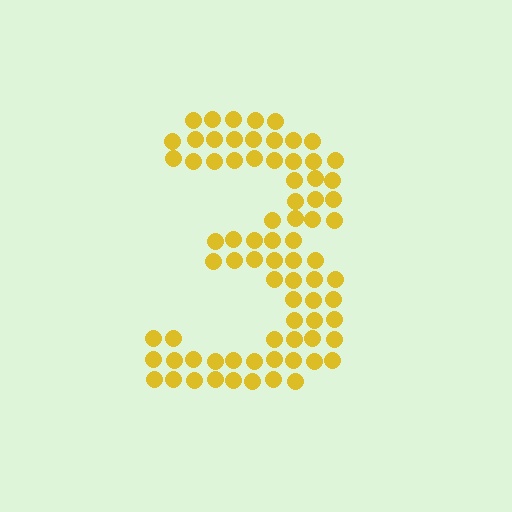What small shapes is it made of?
It is made of small circles.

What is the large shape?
The large shape is the digit 3.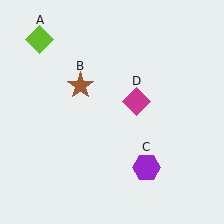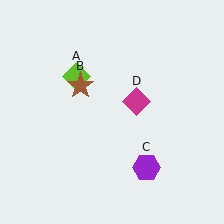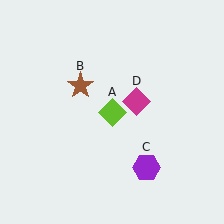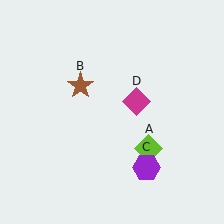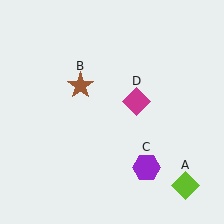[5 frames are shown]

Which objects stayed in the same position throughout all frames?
Brown star (object B) and purple hexagon (object C) and magenta diamond (object D) remained stationary.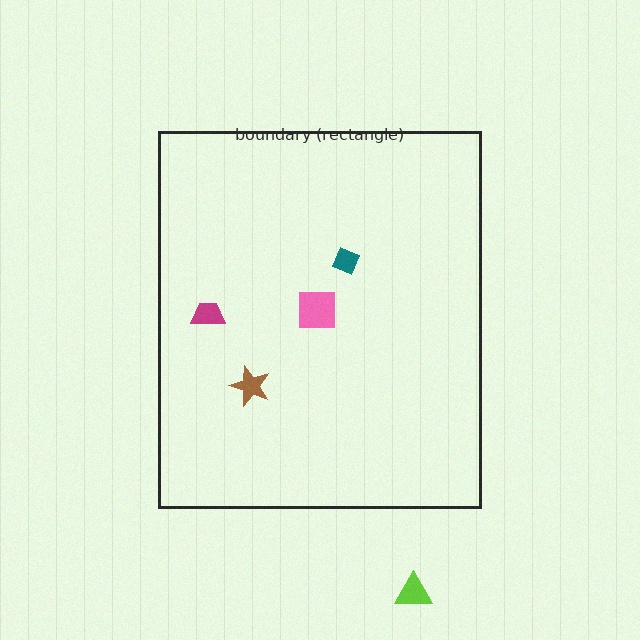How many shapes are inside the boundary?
4 inside, 1 outside.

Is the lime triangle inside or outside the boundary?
Outside.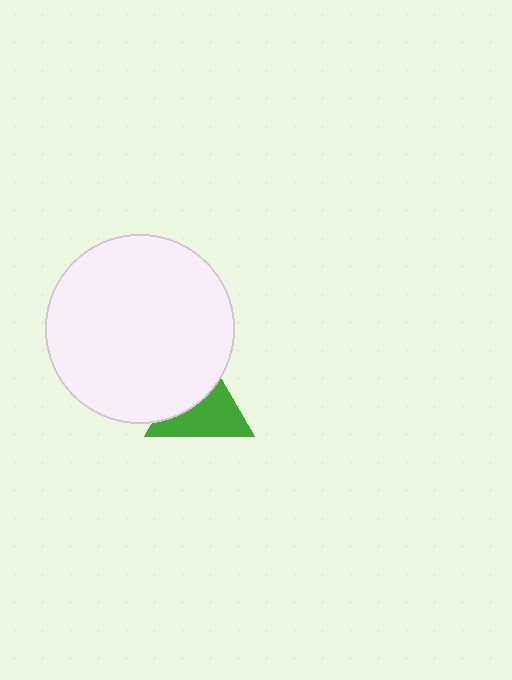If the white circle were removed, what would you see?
You would see the complete green triangle.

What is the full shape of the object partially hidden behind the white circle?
The partially hidden object is a green triangle.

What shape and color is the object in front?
The object in front is a white circle.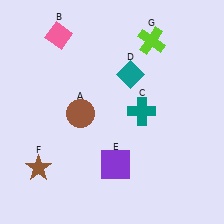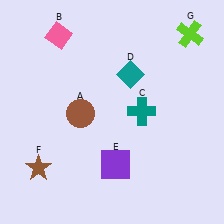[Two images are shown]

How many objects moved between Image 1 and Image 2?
1 object moved between the two images.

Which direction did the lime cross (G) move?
The lime cross (G) moved right.